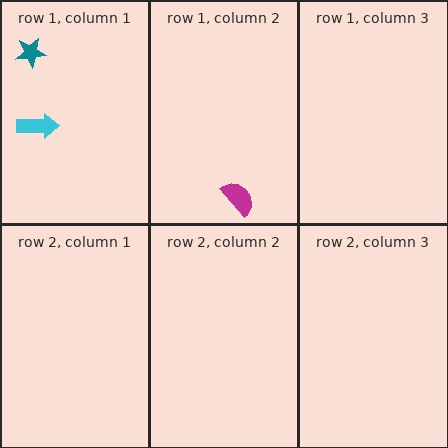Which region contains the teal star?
The row 1, column 1 region.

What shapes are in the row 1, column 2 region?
The magenta semicircle.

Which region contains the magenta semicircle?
The row 1, column 2 region.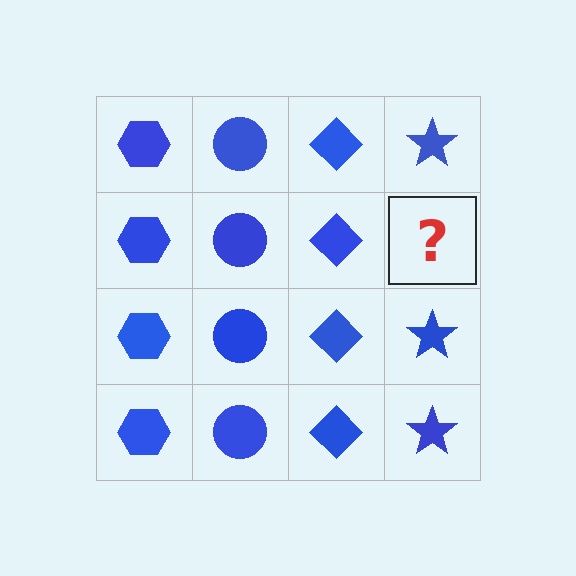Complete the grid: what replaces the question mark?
The question mark should be replaced with a blue star.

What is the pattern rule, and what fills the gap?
The rule is that each column has a consistent shape. The gap should be filled with a blue star.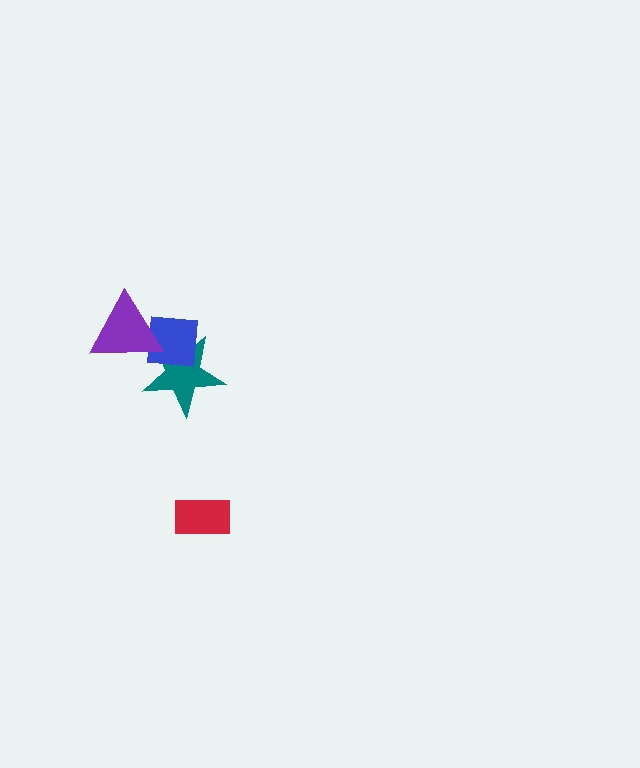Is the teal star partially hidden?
Yes, it is partially covered by another shape.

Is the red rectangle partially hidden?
No, no other shape covers it.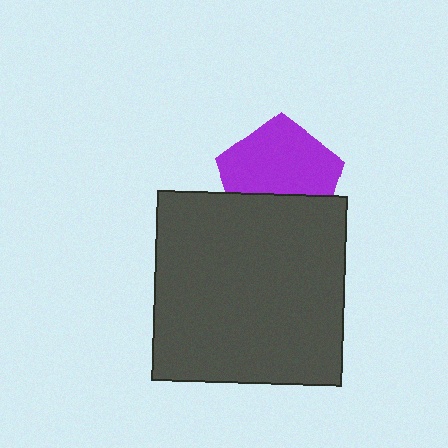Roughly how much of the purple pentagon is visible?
About half of it is visible (roughly 63%).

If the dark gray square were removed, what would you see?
You would see the complete purple pentagon.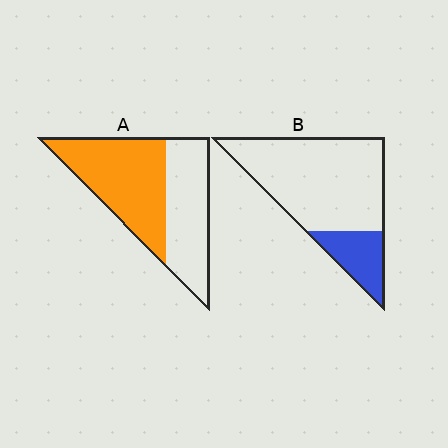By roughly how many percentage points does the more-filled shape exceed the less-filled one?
By roughly 35 percentage points (A over B).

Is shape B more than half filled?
No.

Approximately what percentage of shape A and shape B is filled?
A is approximately 55% and B is approximately 20%.